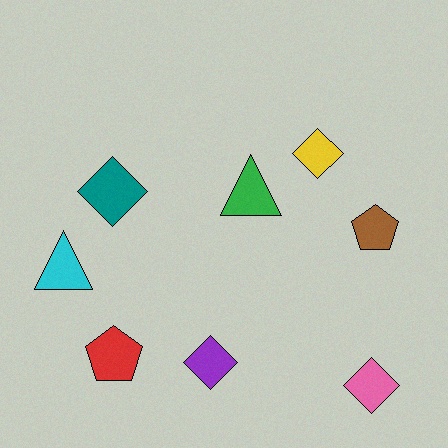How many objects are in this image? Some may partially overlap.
There are 8 objects.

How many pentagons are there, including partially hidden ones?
There are 2 pentagons.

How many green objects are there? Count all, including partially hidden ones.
There is 1 green object.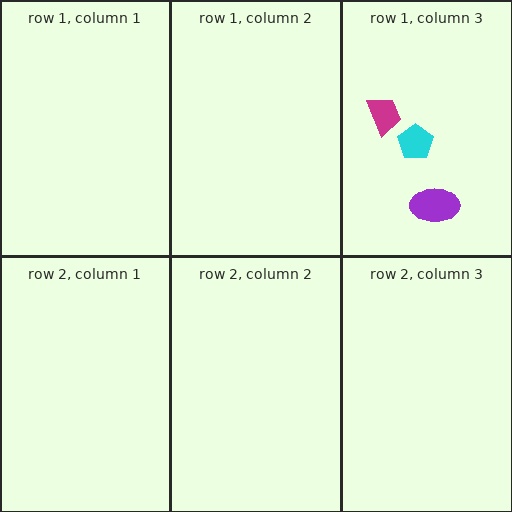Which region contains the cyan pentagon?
The row 1, column 3 region.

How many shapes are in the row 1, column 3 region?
3.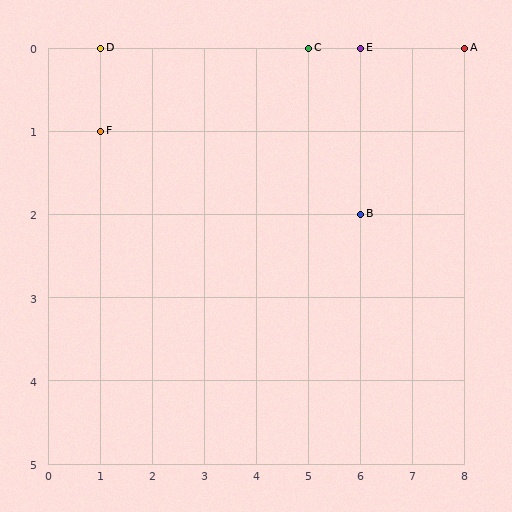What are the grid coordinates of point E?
Point E is at grid coordinates (6, 0).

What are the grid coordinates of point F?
Point F is at grid coordinates (1, 1).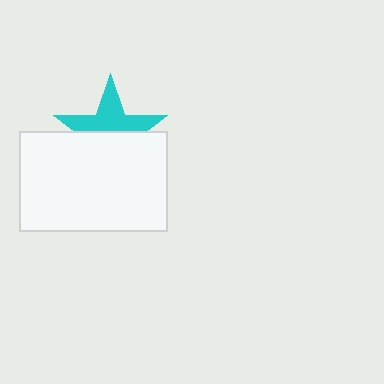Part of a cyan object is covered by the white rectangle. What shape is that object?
It is a star.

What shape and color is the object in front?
The object in front is a white rectangle.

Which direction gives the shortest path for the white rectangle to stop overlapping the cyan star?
Moving down gives the shortest separation.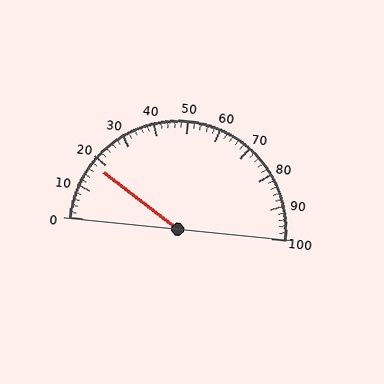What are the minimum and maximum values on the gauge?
The gauge ranges from 0 to 100.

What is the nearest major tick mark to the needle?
The nearest major tick mark is 20.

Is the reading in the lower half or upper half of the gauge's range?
The reading is in the lower half of the range (0 to 100).